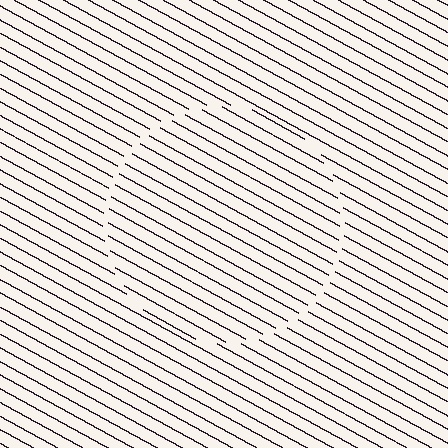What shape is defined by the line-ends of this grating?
An illusory circle. The interior of the shape contains the same grating, shifted by half a period — the contour is defined by the phase discontinuity where line-ends from the inner and outer gratings abut.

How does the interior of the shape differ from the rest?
The interior of the shape contains the same grating, shifted by half a period — the contour is defined by the phase discontinuity where line-ends from the inner and outer gratings abut.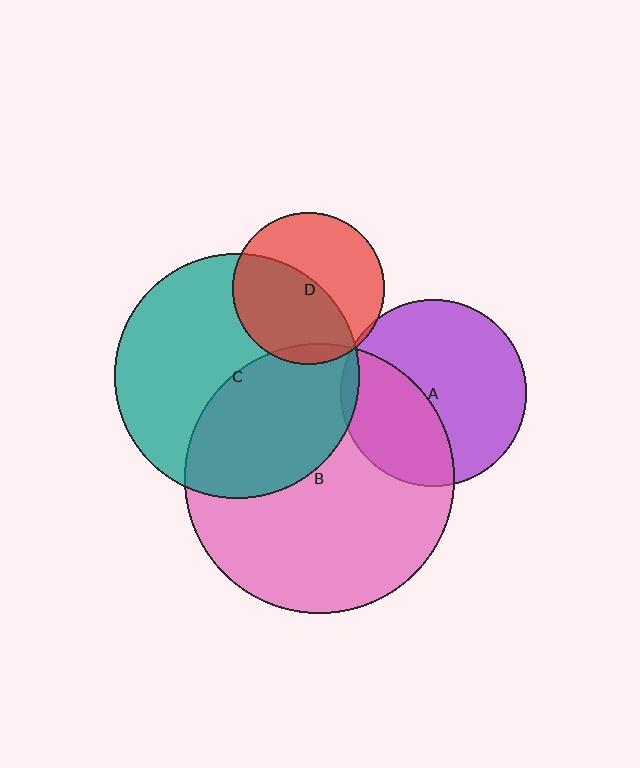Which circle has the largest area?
Circle B (pink).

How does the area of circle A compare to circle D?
Approximately 1.5 times.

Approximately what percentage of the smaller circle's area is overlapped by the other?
Approximately 5%.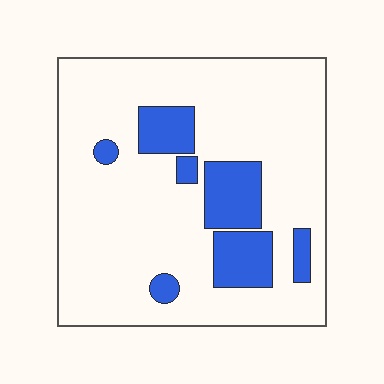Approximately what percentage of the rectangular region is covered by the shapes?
Approximately 20%.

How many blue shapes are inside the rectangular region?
7.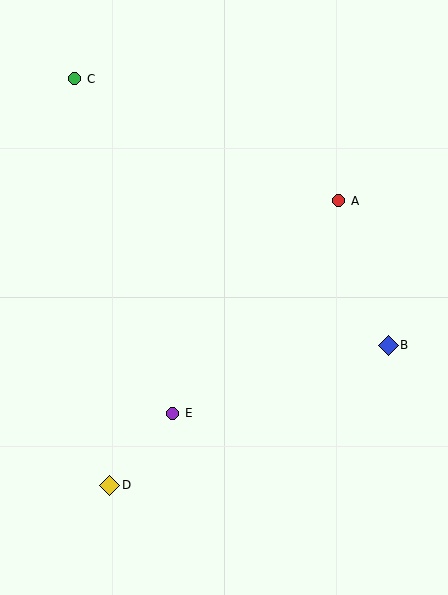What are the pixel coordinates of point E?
Point E is at (173, 413).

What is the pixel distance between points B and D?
The distance between B and D is 312 pixels.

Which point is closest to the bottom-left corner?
Point D is closest to the bottom-left corner.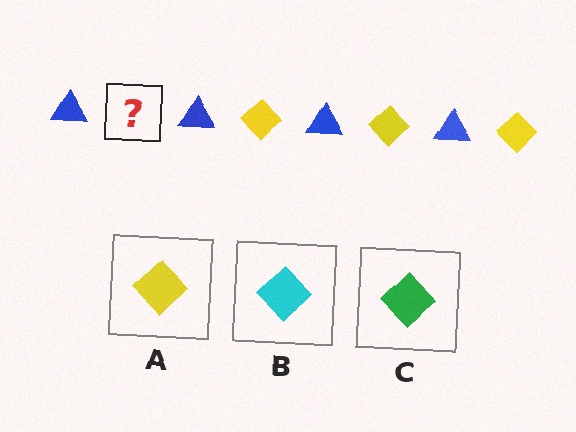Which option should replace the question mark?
Option A.